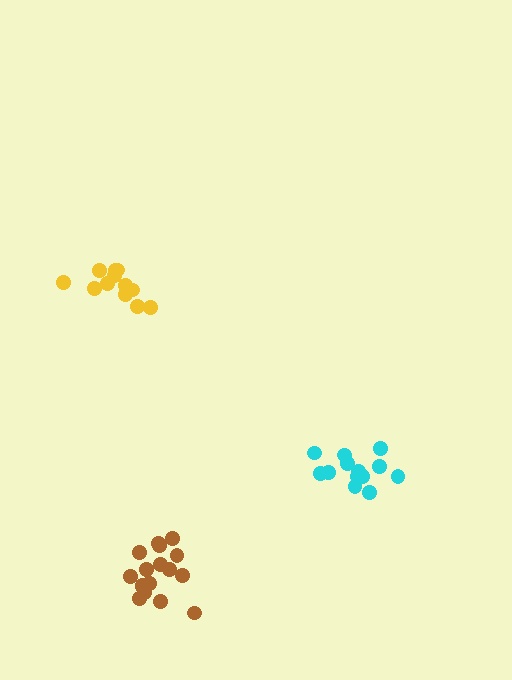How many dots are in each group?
Group 1: 13 dots, Group 2: 12 dots, Group 3: 17 dots (42 total).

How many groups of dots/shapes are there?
There are 3 groups.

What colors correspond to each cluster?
The clusters are colored: cyan, yellow, brown.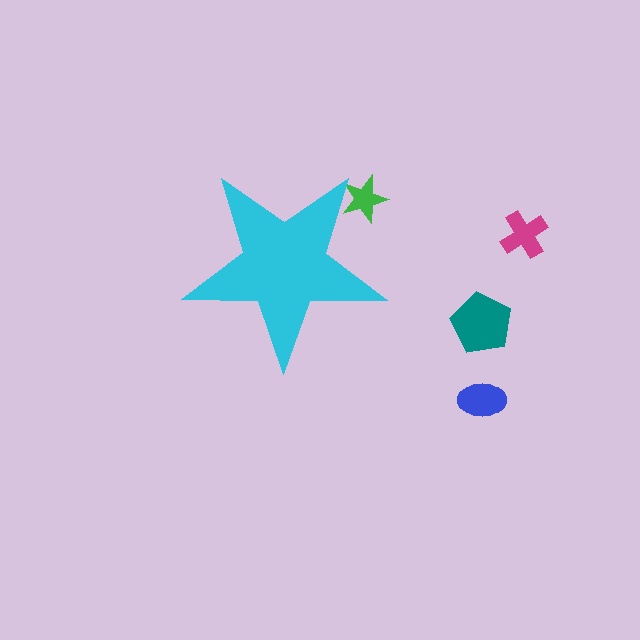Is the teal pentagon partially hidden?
No, the teal pentagon is fully visible.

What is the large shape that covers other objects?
A cyan star.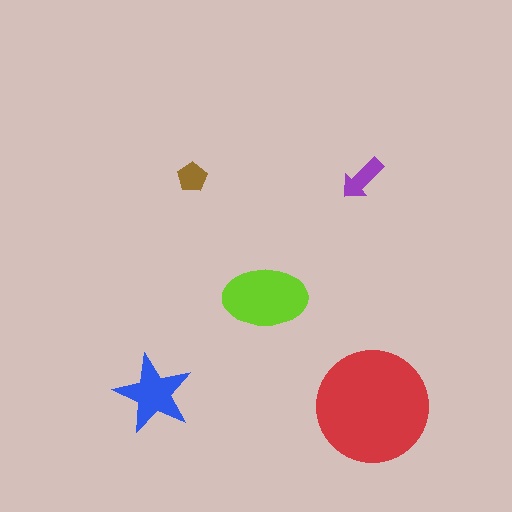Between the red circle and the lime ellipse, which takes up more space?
The red circle.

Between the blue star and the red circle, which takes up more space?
The red circle.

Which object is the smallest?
The brown pentagon.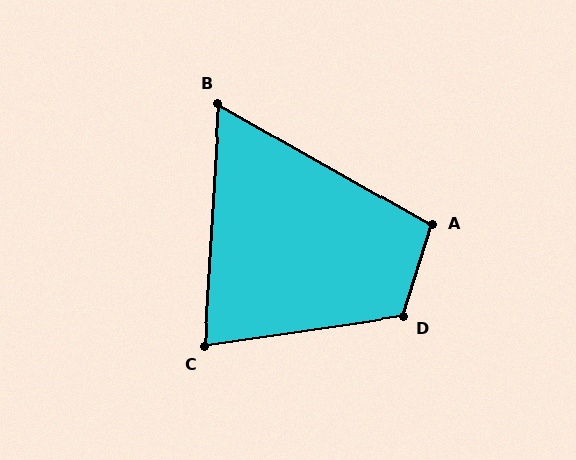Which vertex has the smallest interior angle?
B, at approximately 64 degrees.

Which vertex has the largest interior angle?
D, at approximately 116 degrees.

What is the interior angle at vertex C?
Approximately 78 degrees (acute).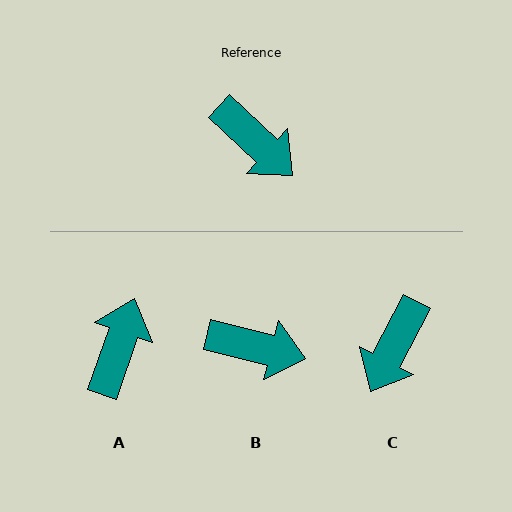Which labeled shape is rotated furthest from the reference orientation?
A, about 114 degrees away.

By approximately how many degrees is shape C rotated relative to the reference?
Approximately 74 degrees clockwise.